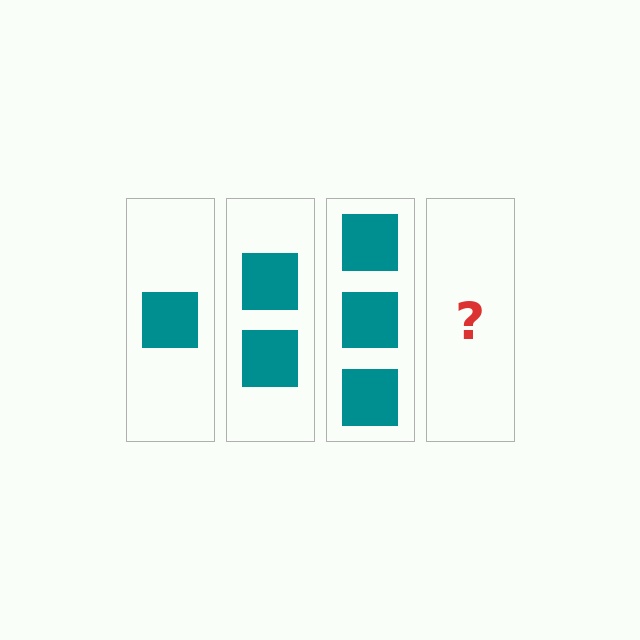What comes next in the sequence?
The next element should be 4 squares.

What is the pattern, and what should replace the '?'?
The pattern is that each step adds one more square. The '?' should be 4 squares.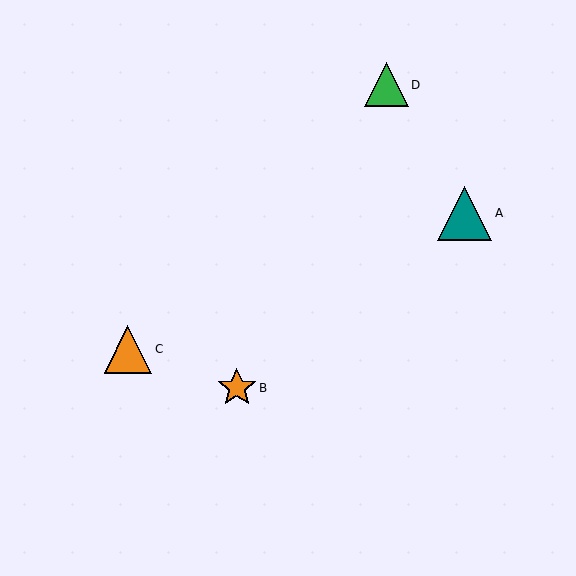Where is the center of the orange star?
The center of the orange star is at (237, 388).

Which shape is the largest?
The teal triangle (labeled A) is the largest.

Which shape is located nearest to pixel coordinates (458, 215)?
The teal triangle (labeled A) at (465, 213) is nearest to that location.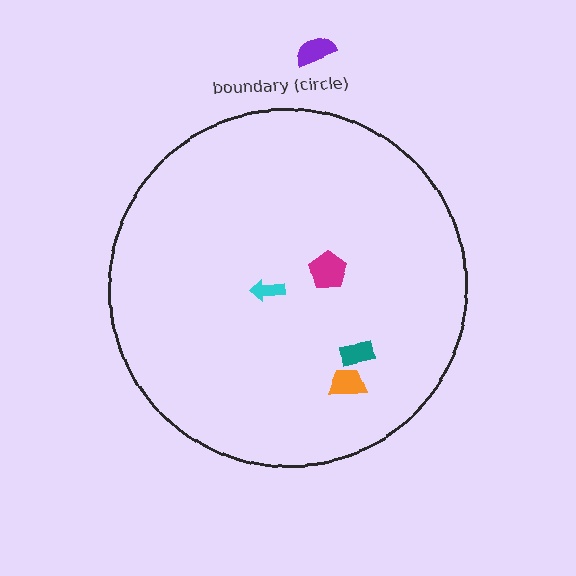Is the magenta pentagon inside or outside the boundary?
Inside.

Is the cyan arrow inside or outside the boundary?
Inside.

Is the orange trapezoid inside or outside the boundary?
Inside.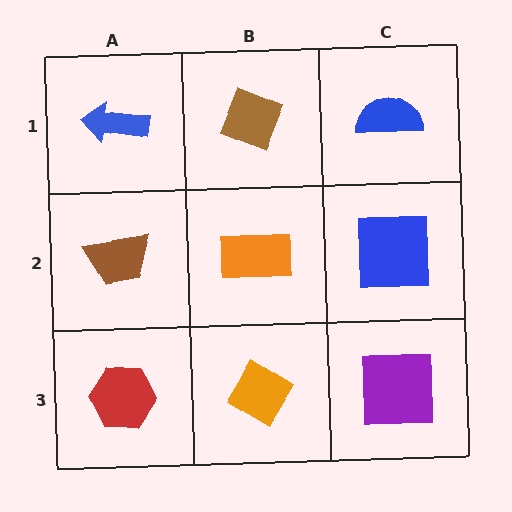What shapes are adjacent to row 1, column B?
An orange rectangle (row 2, column B), a blue arrow (row 1, column A), a blue semicircle (row 1, column C).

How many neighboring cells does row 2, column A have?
3.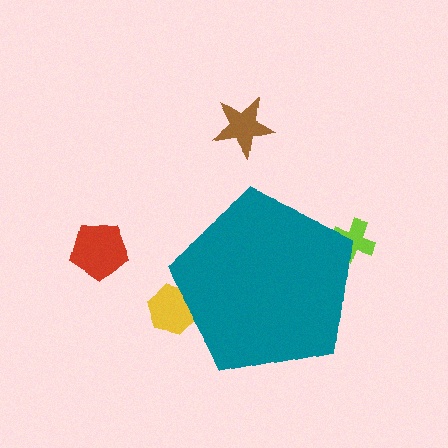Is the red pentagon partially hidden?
No, the red pentagon is fully visible.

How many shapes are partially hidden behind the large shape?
2 shapes are partially hidden.